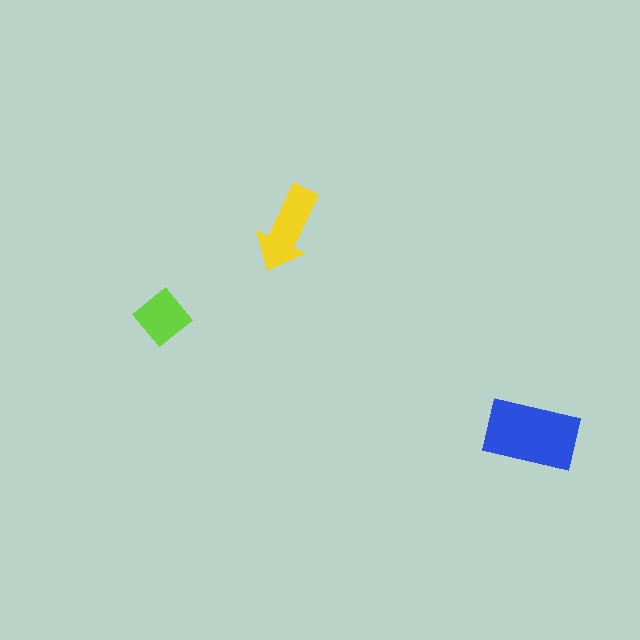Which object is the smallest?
The lime diamond.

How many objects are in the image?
There are 3 objects in the image.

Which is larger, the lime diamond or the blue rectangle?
The blue rectangle.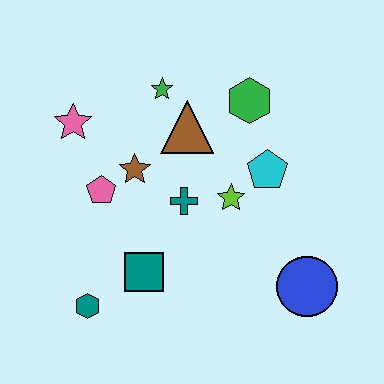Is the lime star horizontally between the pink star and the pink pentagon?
No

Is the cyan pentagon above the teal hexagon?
Yes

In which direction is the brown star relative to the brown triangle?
The brown star is to the left of the brown triangle.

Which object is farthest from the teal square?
The green hexagon is farthest from the teal square.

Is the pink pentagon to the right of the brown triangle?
No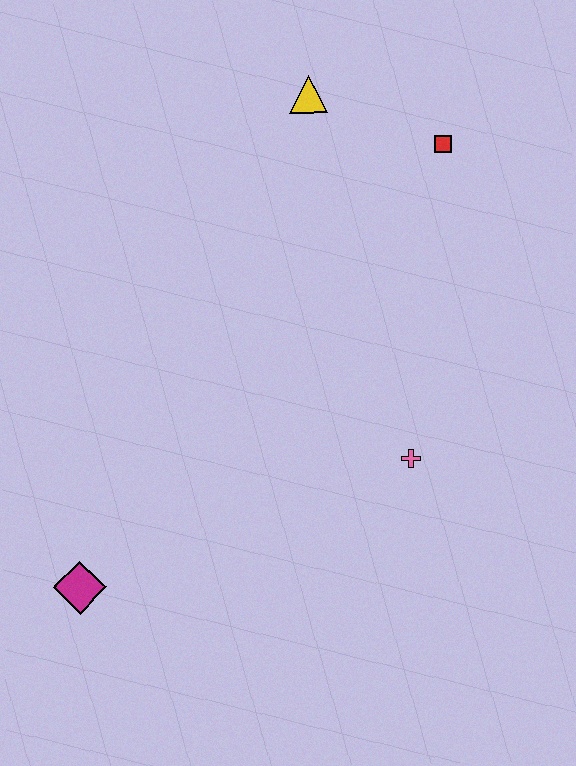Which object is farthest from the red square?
The magenta diamond is farthest from the red square.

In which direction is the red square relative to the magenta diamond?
The red square is above the magenta diamond.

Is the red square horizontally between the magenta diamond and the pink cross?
No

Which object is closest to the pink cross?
The red square is closest to the pink cross.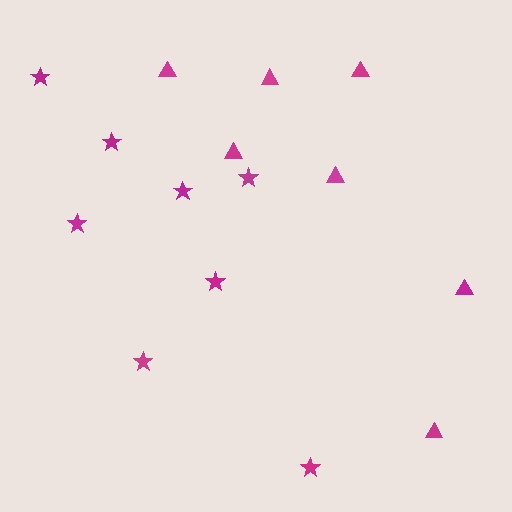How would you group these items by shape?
There are 2 groups: one group of stars (8) and one group of triangles (7).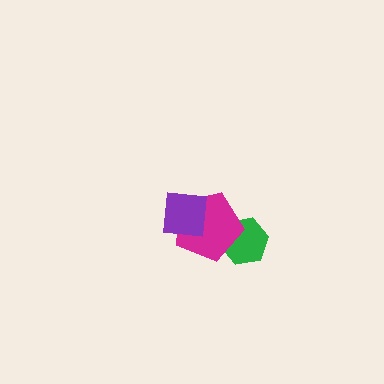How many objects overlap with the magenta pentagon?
2 objects overlap with the magenta pentagon.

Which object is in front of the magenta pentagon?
The purple square is in front of the magenta pentagon.